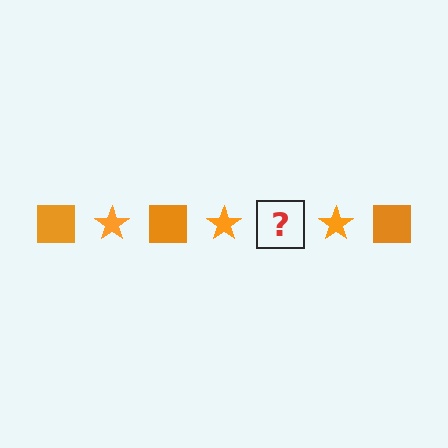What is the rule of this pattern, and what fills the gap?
The rule is that the pattern cycles through square, star shapes in orange. The gap should be filled with an orange square.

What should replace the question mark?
The question mark should be replaced with an orange square.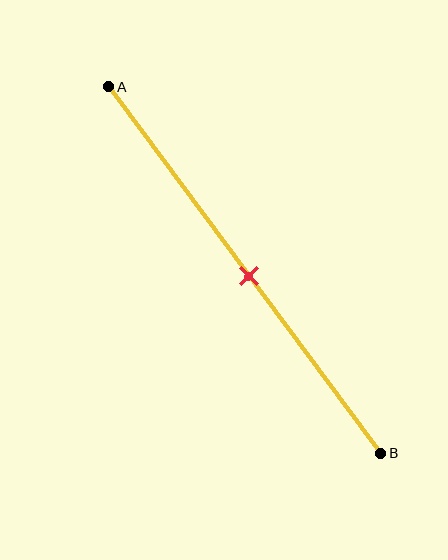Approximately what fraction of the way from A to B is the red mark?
The red mark is approximately 50% of the way from A to B.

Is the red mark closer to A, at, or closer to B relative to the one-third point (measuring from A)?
The red mark is closer to point B than the one-third point of segment AB.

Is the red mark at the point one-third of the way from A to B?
No, the mark is at about 50% from A, not at the 33% one-third point.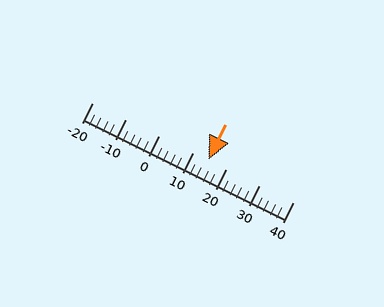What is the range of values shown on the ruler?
The ruler shows values from -20 to 40.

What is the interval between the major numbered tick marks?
The major tick marks are spaced 10 units apart.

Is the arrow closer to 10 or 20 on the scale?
The arrow is closer to 10.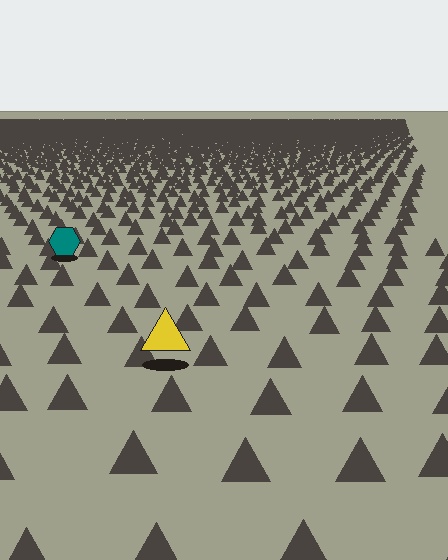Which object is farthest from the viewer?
The teal hexagon is farthest from the viewer. It appears smaller and the ground texture around it is denser.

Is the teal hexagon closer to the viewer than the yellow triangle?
No. The yellow triangle is closer — you can tell from the texture gradient: the ground texture is coarser near it.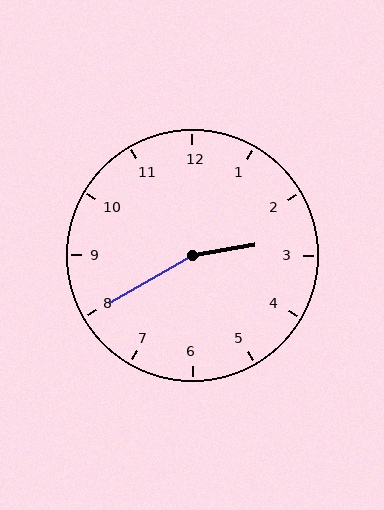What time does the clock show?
2:40.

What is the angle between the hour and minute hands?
Approximately 160 degrees.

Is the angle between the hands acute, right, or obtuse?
It is obtuse.